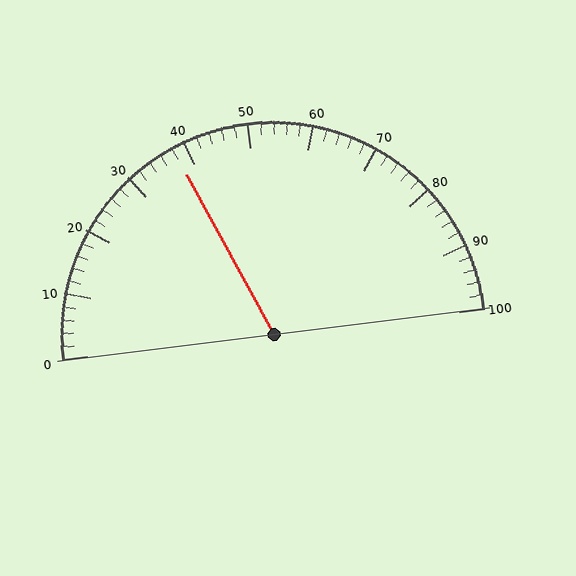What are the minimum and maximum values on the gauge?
The gauge ranges from 0 to 100.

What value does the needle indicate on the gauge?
The needle indicates approximately 38.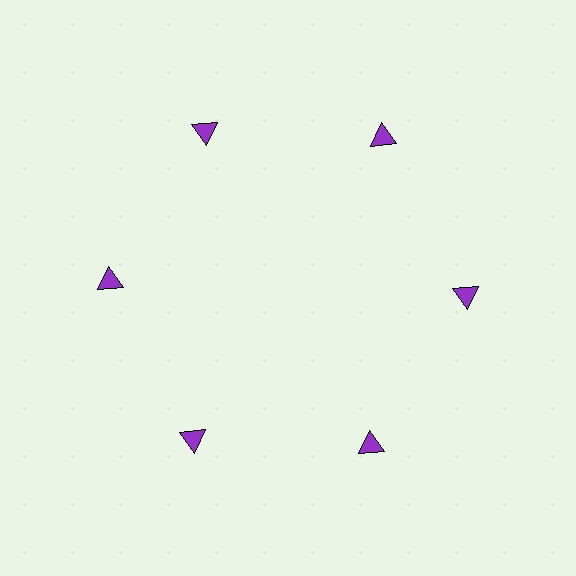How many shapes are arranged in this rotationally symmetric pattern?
There are 6 shapes, arranged in 6 groups of 1.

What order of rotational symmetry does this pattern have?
This pattern has 6-fold rotational symmetry.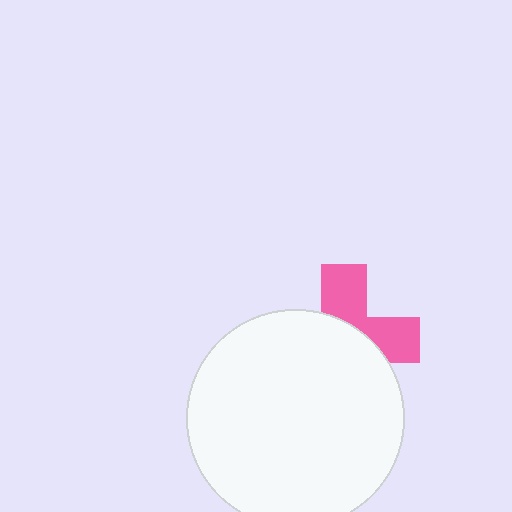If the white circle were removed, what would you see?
You would see the complete pink cross.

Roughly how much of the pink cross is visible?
A small part of it is visible (roughly 40%).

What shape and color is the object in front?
The object in front is a white circle.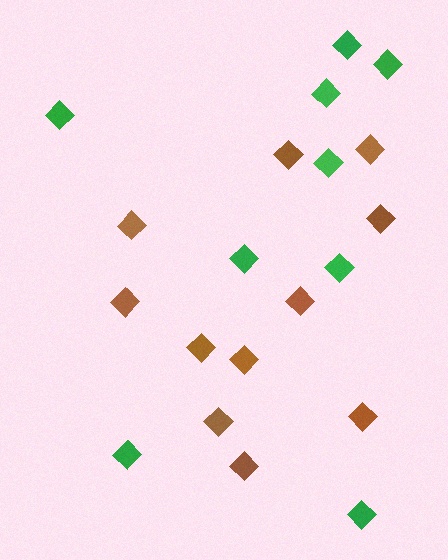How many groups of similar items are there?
There are 2 groups: one group of brown diamonds (11) and one group of green diamonds (9).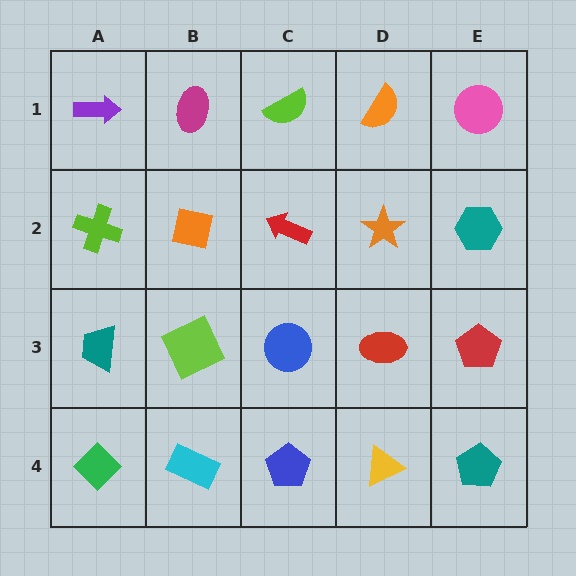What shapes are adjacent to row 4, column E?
A red pentagon (row 3, column E), a yellow triangle (row 4, column D).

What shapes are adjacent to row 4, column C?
A blue circle (row 3, column C), a cyan rectangle (row 4, column B), a yellow triangle (row 4, column D).